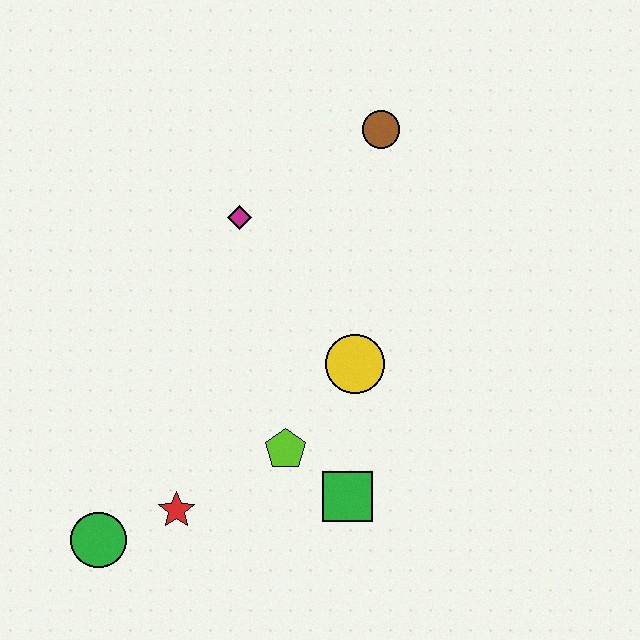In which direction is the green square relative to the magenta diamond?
The green square is below the magenta diamond.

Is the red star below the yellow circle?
Yes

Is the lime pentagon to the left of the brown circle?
Yes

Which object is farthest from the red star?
The brown circle is farthest from the red star.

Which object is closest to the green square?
The lime pentagon is closest to the green square.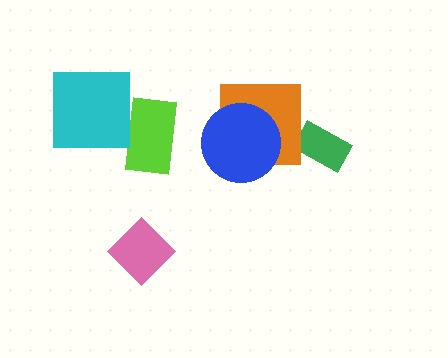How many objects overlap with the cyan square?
1 object overlaps with the cyan square.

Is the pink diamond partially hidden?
No, no other shape covers it.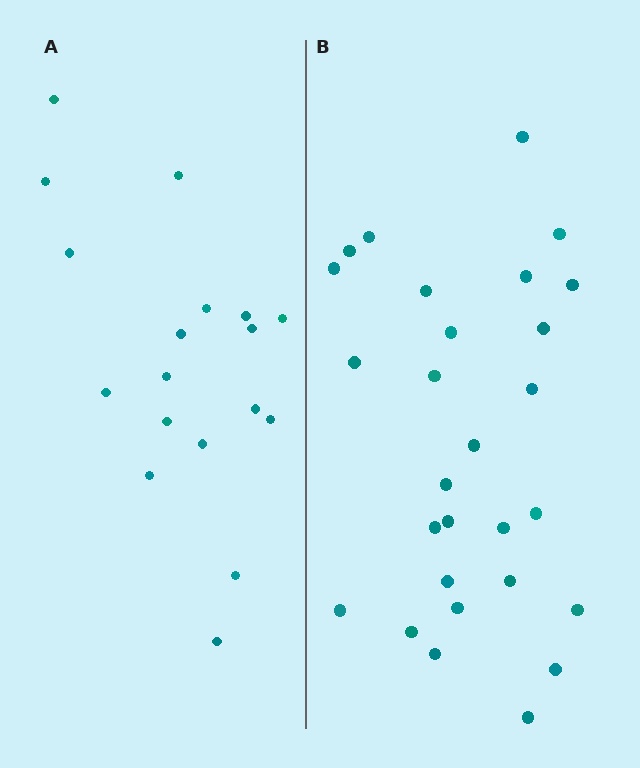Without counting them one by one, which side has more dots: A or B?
Region B (the right region) has more dots.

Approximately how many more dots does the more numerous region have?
Region B has roughly 10 or so more dots than region A.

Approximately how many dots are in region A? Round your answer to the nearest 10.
About 20 dots. (The exact count is 18, which rounds to 20.)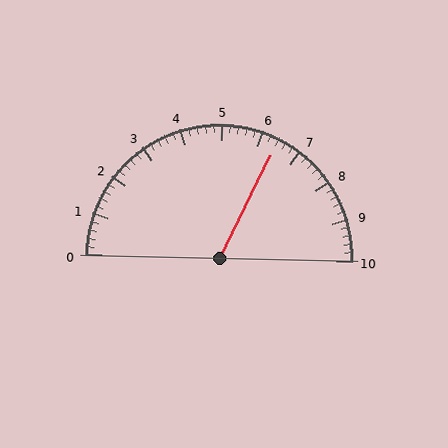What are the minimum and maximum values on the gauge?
The gauge ranges from 0 to 10.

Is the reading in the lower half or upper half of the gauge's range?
The reading is in the upper half of the range (0 to 10).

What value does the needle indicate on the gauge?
The needle indicates approximately 6.4.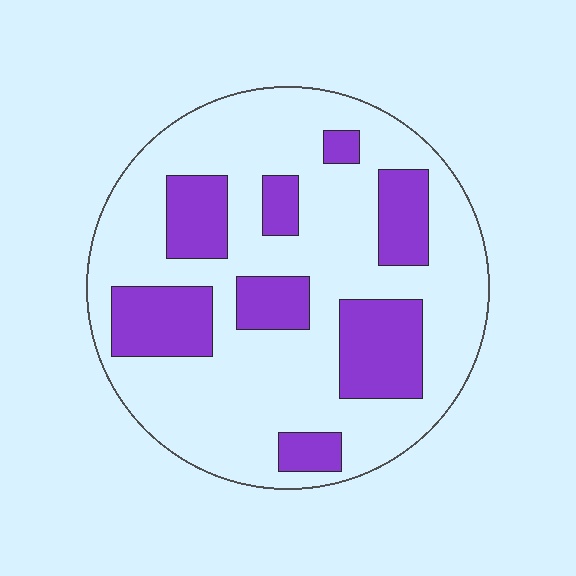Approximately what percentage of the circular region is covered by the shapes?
Approximately 30%.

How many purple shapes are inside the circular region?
8.